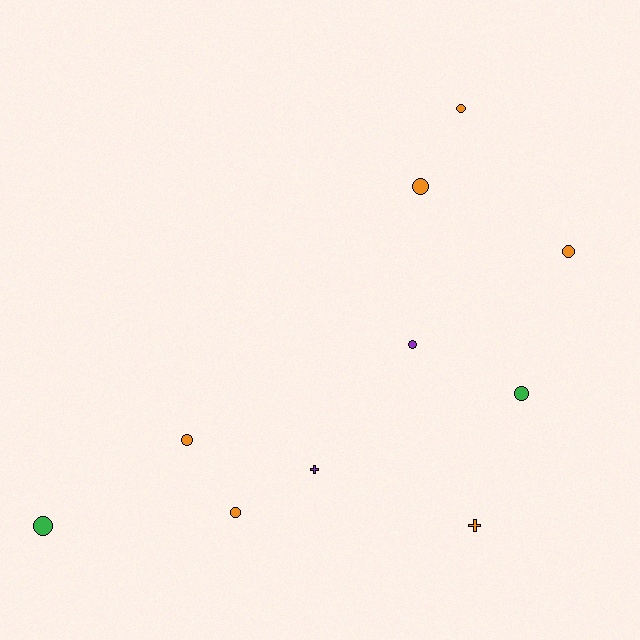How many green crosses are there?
There are no green crosses.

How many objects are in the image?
There are 10 objects.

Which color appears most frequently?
Orange, with 6 objects.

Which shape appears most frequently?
Circle, with 8 objects.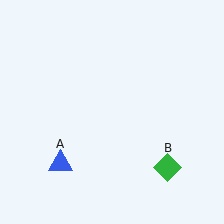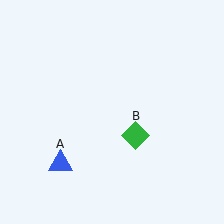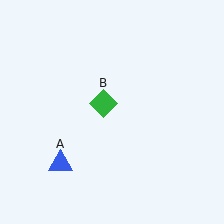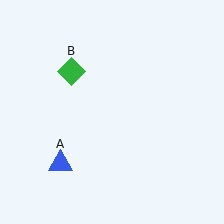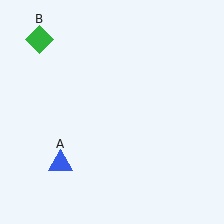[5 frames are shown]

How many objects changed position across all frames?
1 object changed position: green diamond (object B).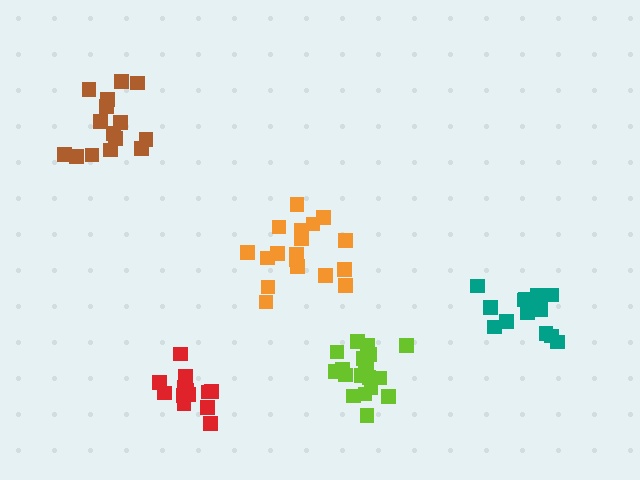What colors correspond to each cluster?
The clusters are colored: lime, red, orange, teal, brown.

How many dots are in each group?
Group 1: 19 dots, Group 2: 15 dots, Group 3: 18 dots, Group 4: 14 dots, Group 5: 15 dots (81 total).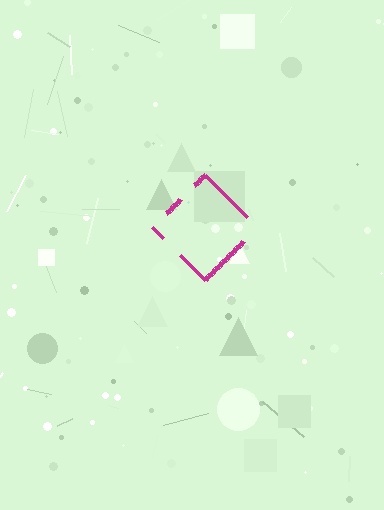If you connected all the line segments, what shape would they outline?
They would outline a diamond.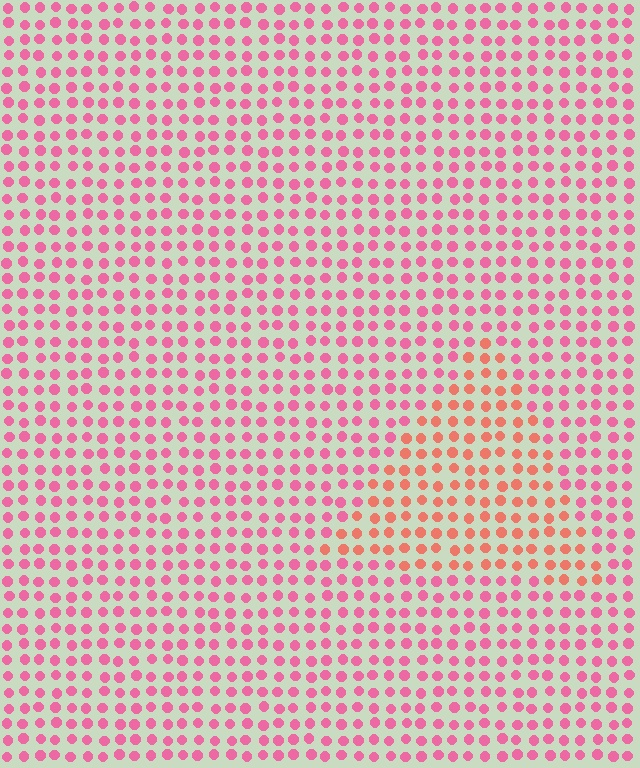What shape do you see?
I see a triangle.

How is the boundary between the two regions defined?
The boundary is defined purely by a slight shift in hue (about 33 degrees). Spacing, size, and orientation are identical on both sides.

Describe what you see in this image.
The image is filled with small pink elements in a uniform arrangement. A triangle-shaped region is visible where the elements are tinted to a slightly different hue, forming a subtle color boundary.